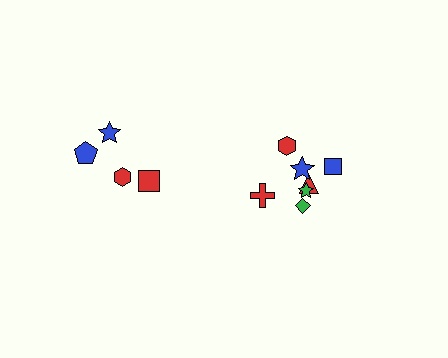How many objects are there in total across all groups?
There are 11 objects.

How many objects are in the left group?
There are 4 objects.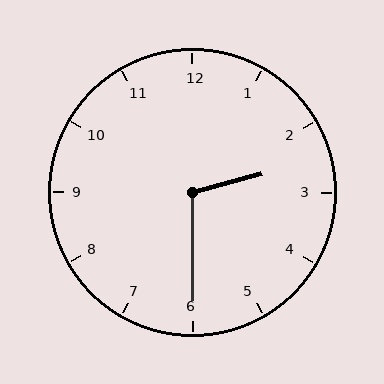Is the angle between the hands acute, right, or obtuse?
It is obtuse.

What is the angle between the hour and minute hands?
Approximately 105 degrees.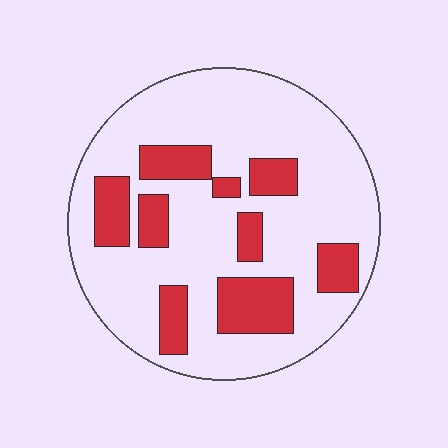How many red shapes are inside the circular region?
9.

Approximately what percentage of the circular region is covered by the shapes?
Approximately 25%.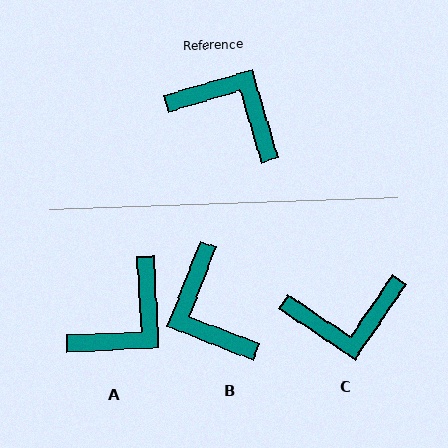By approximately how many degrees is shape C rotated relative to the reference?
Approximately 141 degrees clockwise.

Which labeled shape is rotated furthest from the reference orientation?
B, about 142 degrees away.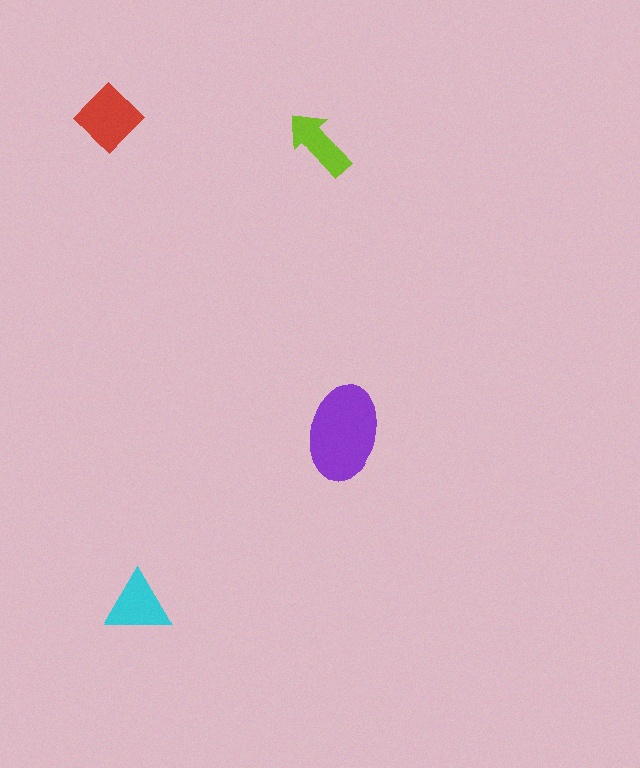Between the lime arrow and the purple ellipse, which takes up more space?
The purple ellipse.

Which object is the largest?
The purple ellipse.